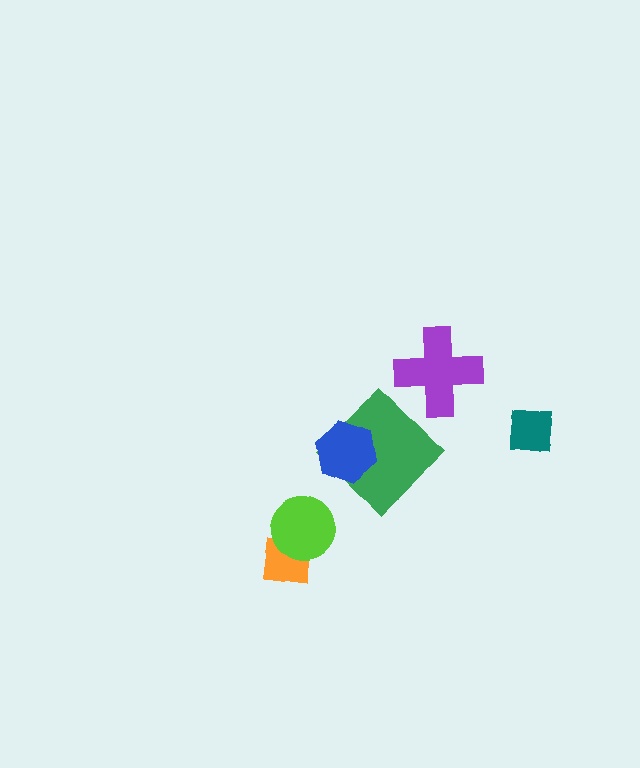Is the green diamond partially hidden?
Yes, it is partially covered by another shape.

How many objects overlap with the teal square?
0 objects overlap with the teal square.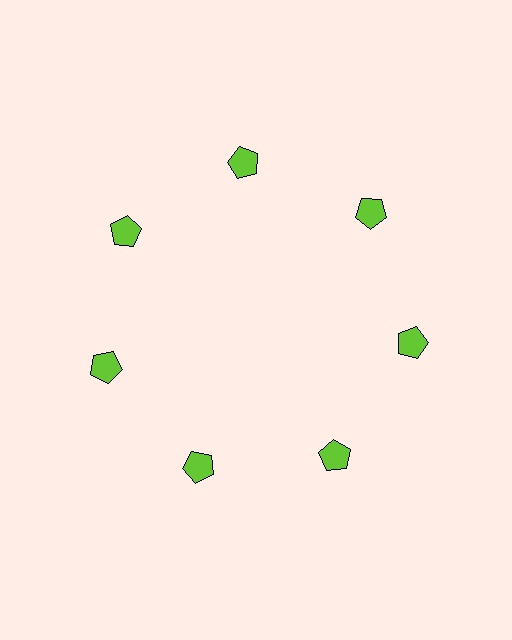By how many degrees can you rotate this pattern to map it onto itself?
The pattern maps onto itself every 51 degrees of rotation.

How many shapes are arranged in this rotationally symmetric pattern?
There are 7 shapes, arranged in 7 groups of 1.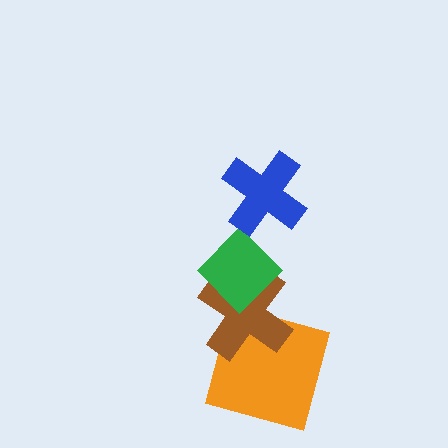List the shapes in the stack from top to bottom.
From top to bottom: the blue cross, the green diamond, the brown cross, the orange square.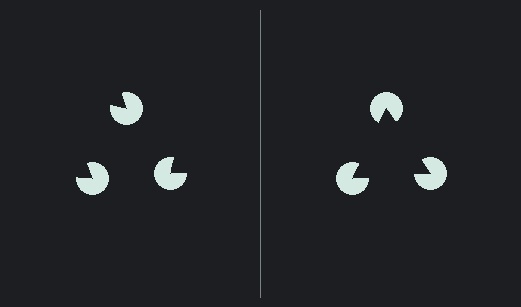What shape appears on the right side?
An illusory triangle.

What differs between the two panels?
The pac-man discs are positioned identically on both sides; only the wedge orientations differ. On the right they align to a triangle; on the left they are misaligned.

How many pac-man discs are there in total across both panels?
6 — 3 on each side.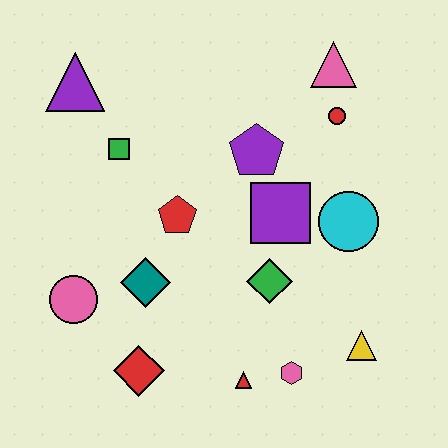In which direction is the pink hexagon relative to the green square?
The pink hexagon is below the green square.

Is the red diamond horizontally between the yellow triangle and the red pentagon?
No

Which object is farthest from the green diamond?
The purple triangle is farthest from the green diamond.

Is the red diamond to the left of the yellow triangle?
Yes